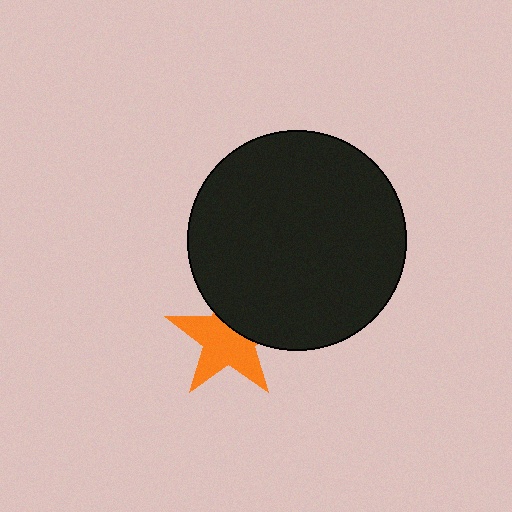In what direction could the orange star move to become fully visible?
The orange star could move down. That would shift it out from behind the black circle entirely.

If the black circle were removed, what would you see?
You would see the complete orange star.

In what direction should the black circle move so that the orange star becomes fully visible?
The black circle should move up. That is the shortest direction to clear the overlap and leave the orange star fully visible.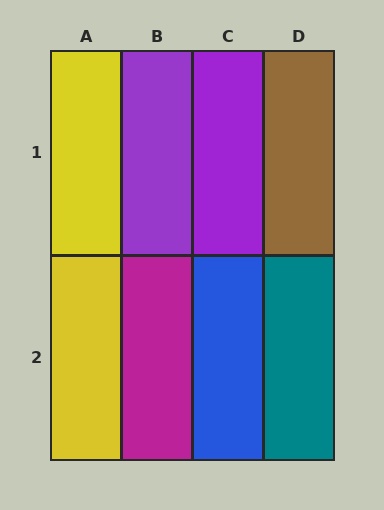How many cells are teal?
1 cell is teal.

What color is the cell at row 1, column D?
Brown.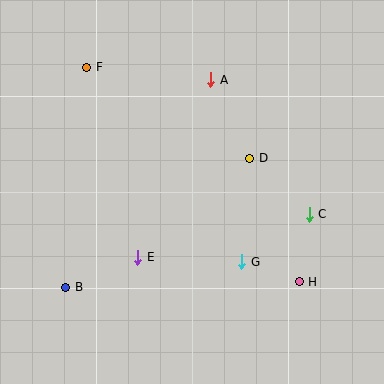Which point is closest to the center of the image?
Point D at (250, 158) is closest to the center.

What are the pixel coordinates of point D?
Point D is at (250, 158).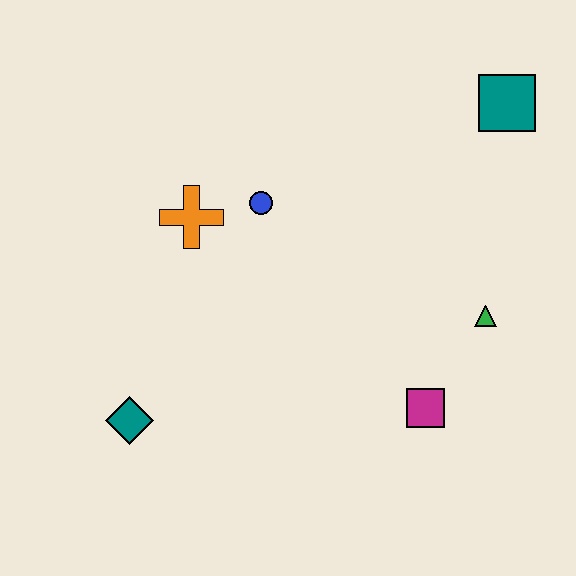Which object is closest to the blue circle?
The orange cross is closest to the blue circle.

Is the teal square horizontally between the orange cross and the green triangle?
No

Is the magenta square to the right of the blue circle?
Yes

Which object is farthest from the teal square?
The teal diamond is farthest from the teal square.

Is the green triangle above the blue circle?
No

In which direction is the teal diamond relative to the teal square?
The teal diamond is to the left of the teal square.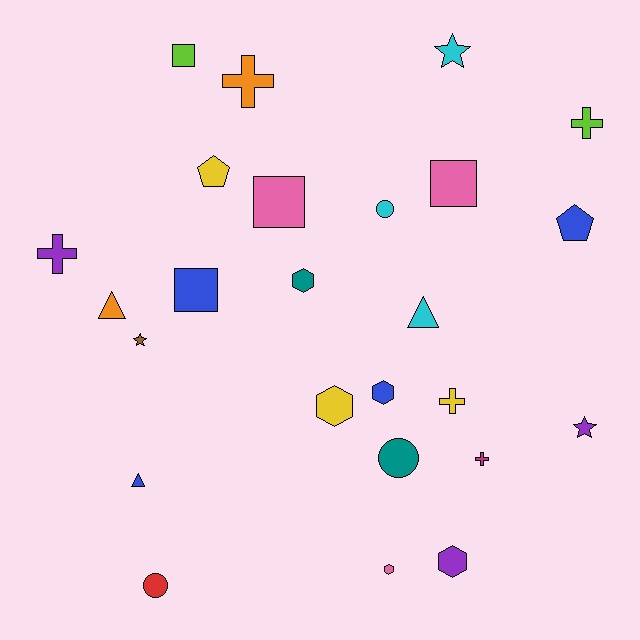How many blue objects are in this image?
There are 4 blue objects.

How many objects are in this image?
There are 25 objects.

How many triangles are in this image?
There are 3 triangles.